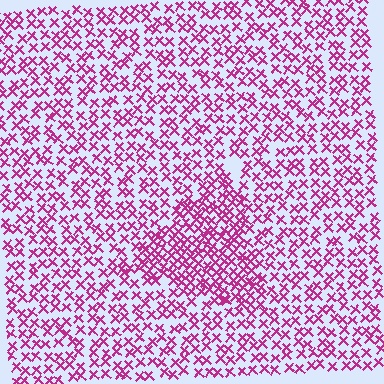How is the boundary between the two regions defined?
The boundary is defined by a change in element density (approximately 1.7x ratio). All elements are the same color, size, and shape.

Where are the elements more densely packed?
The elements are more densely packed inside the triangle boundary.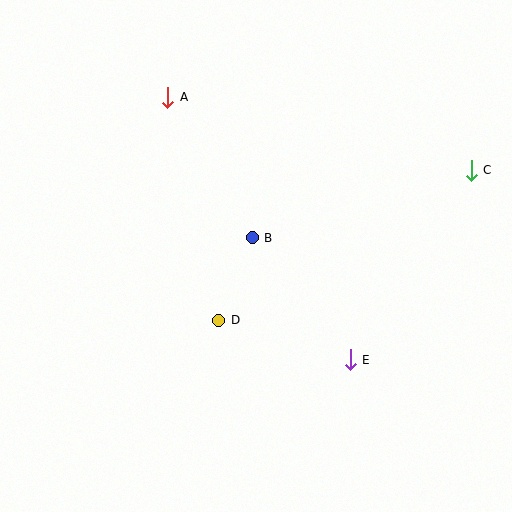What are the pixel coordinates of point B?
Point B is at (252, 238).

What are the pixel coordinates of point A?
Point A is at (168, 97).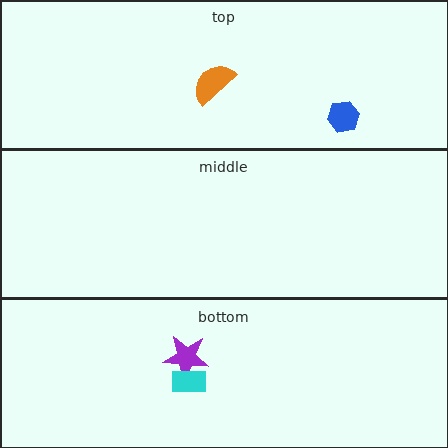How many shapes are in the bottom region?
2.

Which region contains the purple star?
The bottom region.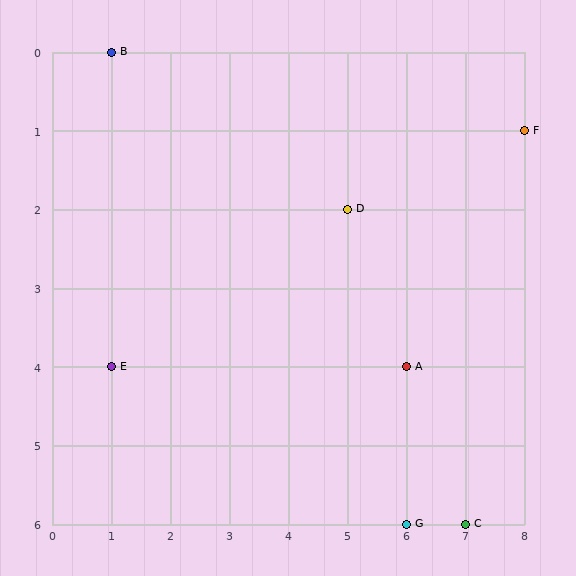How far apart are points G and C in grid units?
Points G and C are 1 column apart.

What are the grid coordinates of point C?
Point C is at grid coordinates (7, 6).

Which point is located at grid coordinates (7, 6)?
Point C is at (7, 6).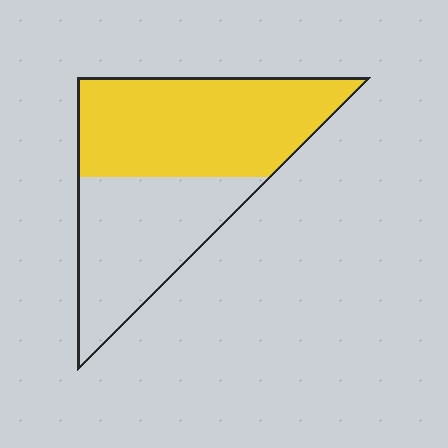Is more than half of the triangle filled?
Yes.